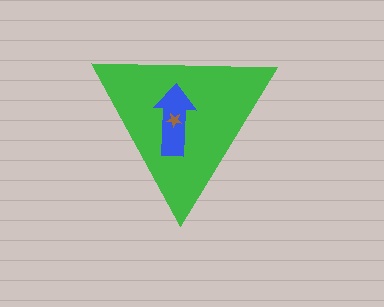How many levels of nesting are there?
3.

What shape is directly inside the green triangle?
The blue arrow.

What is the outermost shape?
The green triangle.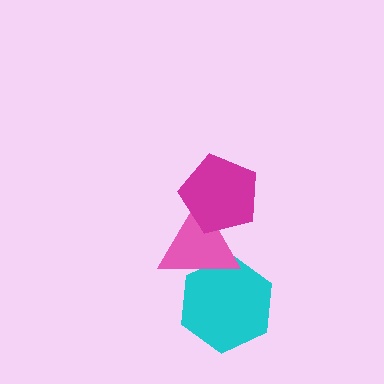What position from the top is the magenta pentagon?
The magenta pentagon is 1st from the top.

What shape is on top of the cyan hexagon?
The pink triangle is on top of the cyan hexagon.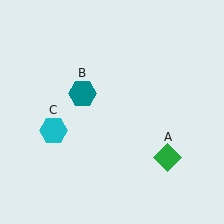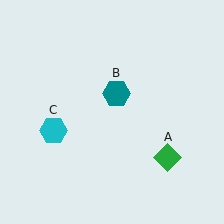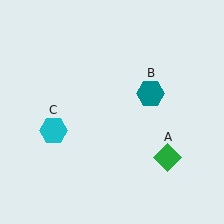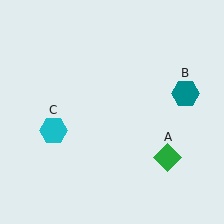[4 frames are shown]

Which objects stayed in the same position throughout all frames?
Green diamond (object A) and cyan hexagon (object C) remained stationary.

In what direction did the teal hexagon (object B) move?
The teal hexagon (object B) moved right.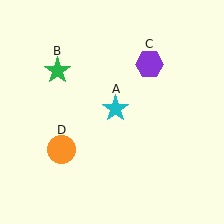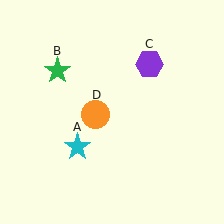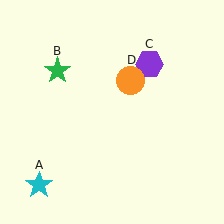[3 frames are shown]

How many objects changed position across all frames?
2 objects changed position: cyan star (object A), orange circle (object D).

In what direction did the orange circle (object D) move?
The orange circle (object D) moved up and to the right.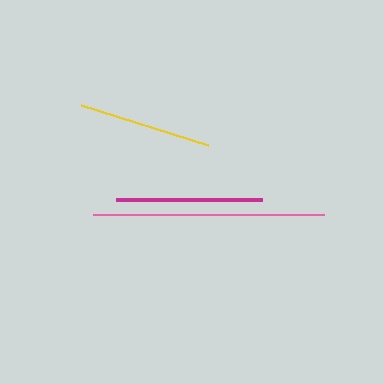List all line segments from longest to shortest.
From longest to shortest: pink, magenta, yellow.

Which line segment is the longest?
The pink line is the longest at approximately 230 pixels.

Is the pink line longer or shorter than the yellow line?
The pink line is longer than the yellow line.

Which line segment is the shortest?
The yellow line is the shortest at approximately 133 pixels.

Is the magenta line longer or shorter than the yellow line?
The magenta line is longer than the yellow line.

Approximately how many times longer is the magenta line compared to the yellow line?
The magenta line is approximately 1.1 times the length of the yellow line.